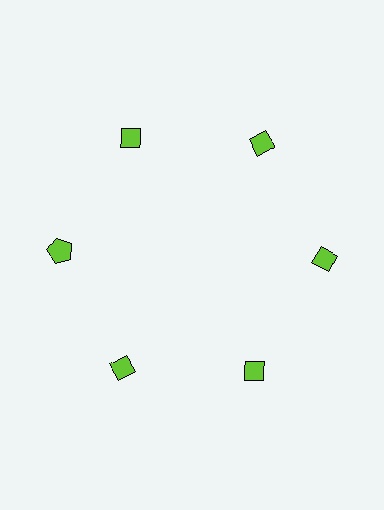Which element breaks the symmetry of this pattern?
The lime pentagon at roughly the 9 o'clock position breaks the symmetry. All other shapes are lime diamonds.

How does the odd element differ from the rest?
It has a different shape: pentagon instead of diamond.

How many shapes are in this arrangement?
There are 6 shapes arranged in a ring pattern.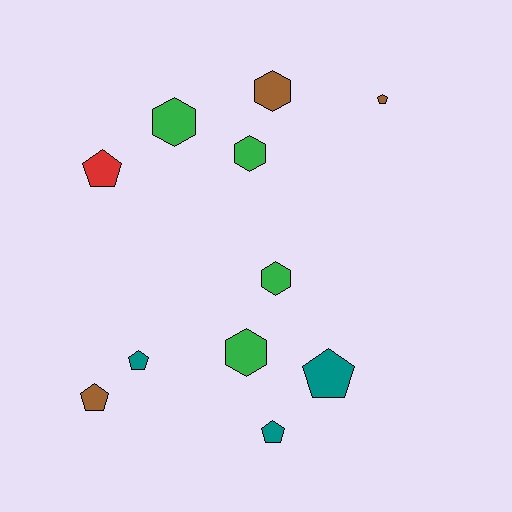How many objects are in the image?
There are 11 objects.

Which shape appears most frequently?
Pentagon, with 6 objects.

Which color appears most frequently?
Green, with 4 objects.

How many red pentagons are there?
There is 1 red pentagon.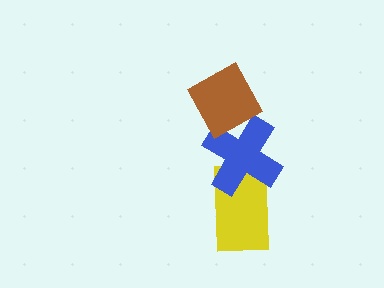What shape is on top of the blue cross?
The brown diamond is on top of the blue cross.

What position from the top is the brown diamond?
The brown diamond is 1st from the top.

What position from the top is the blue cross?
The blue cross is 2nd from the top.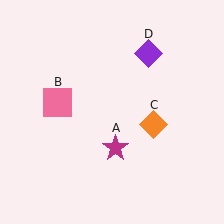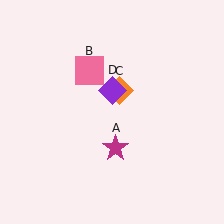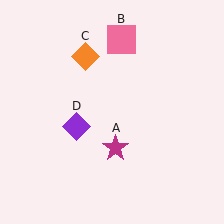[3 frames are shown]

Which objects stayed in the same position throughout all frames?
Magenta star (object A) remained stationary.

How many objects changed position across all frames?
3 objects changed position: pink square (object B), orange diamond (object C), purple diamond (object D).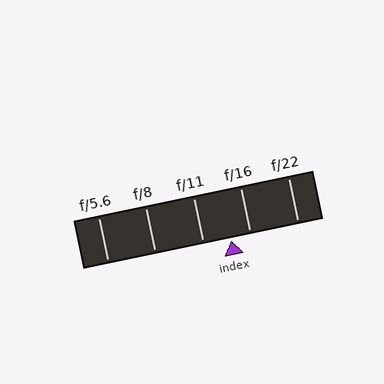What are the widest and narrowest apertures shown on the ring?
The widest aperture shown is f/5.6 and the narrowest is f/22.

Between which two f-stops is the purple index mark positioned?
The index mark is between f/11 and f/16.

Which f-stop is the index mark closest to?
The index mark is closest to f/16.